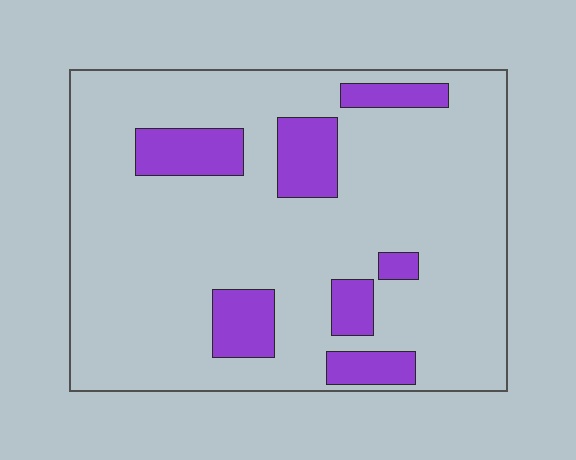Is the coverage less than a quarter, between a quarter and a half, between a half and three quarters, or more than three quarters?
Less than a quarter.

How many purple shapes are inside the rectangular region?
7.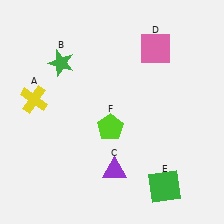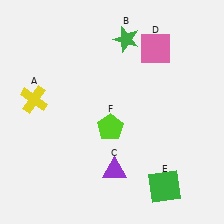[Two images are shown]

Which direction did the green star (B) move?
The green star (B) moved right.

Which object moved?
The green star (B) moved right.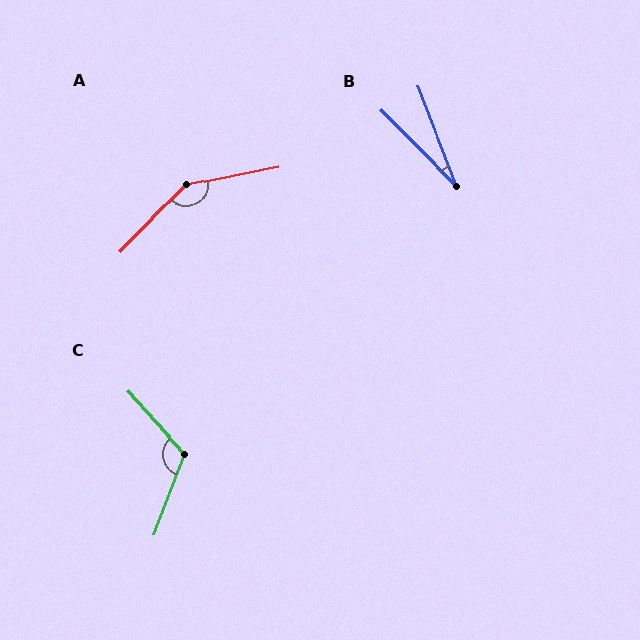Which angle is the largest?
A, at approximately 145 degrees.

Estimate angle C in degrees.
Approximately 117 degrees.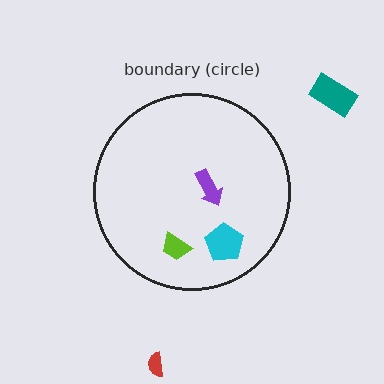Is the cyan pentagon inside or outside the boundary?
Inside.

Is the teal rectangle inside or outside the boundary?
Outside.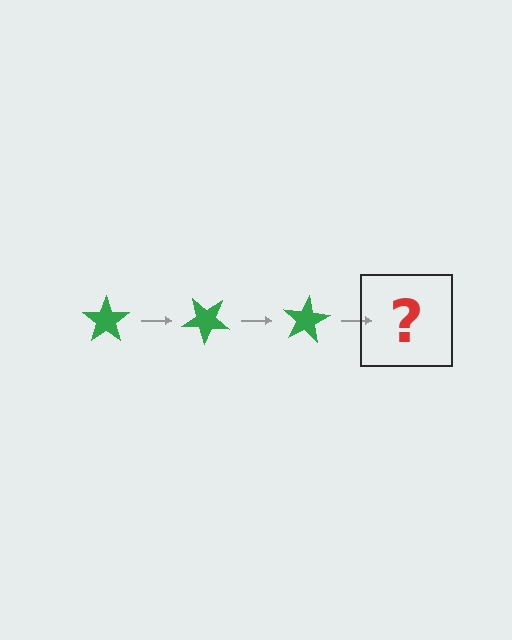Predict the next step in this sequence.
The next step is a green star rotated 120 degrees.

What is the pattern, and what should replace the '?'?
The pattern is that the star rotates 40 degrees each step. The '?' should be a green star rotated 120 degrees.